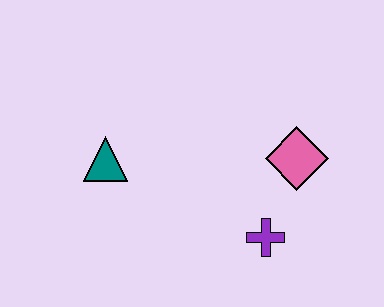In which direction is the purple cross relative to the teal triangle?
The purple cross is to the right of the teal triangle.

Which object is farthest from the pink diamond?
The teal triangle is farthest from the pink diamond.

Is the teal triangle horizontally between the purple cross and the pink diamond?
No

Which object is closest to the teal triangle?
The purple cross is closest to the teal triangle.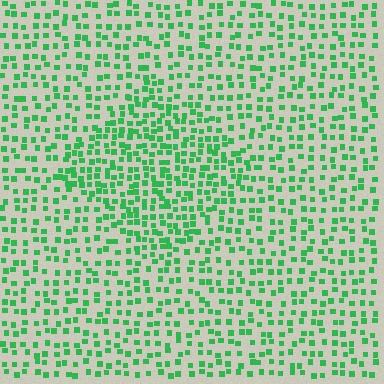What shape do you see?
I see a diamond.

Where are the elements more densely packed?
The elements are more densely packed inside the diamond boundary.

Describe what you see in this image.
The image contains small green elements arranged at two different densities. A diamond-shaped region is visible where the elements are more densely packed than the surrounding area.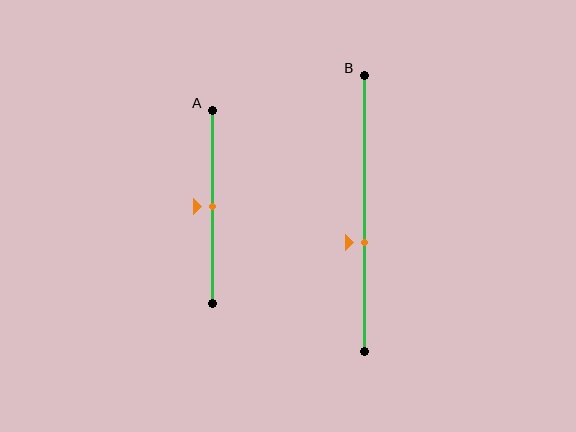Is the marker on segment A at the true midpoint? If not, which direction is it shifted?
Yes, the marker on segment A is at the true midpoint.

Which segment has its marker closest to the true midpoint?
Segment A has its marker closest to the true midpoint.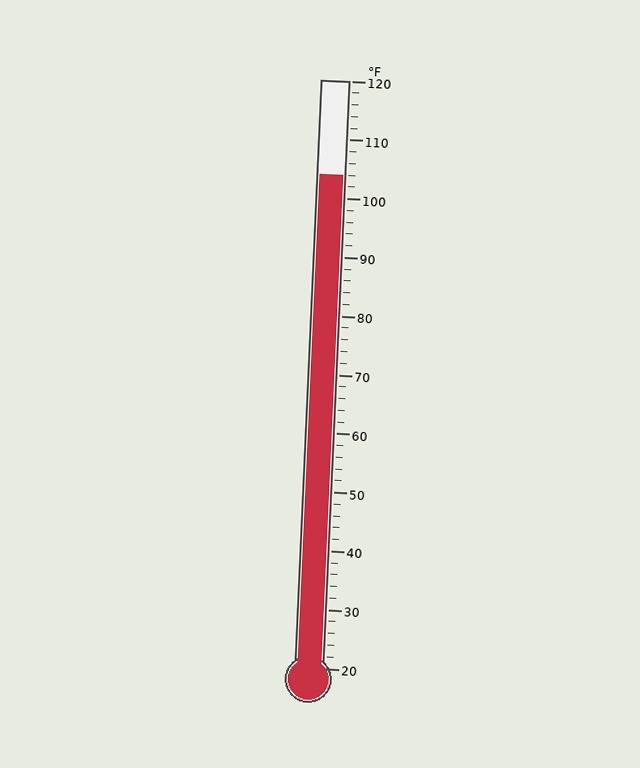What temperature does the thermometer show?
The thermometer shows approximately 104°F.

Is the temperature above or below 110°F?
The temperature is below 110°F.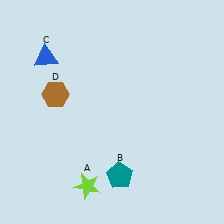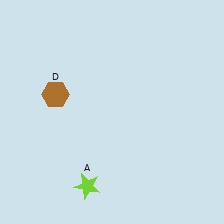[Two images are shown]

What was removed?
The blue triangle (C), the teal pentagon (B) were removed in Image 2.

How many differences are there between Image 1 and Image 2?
There are 2 differences between the two images.